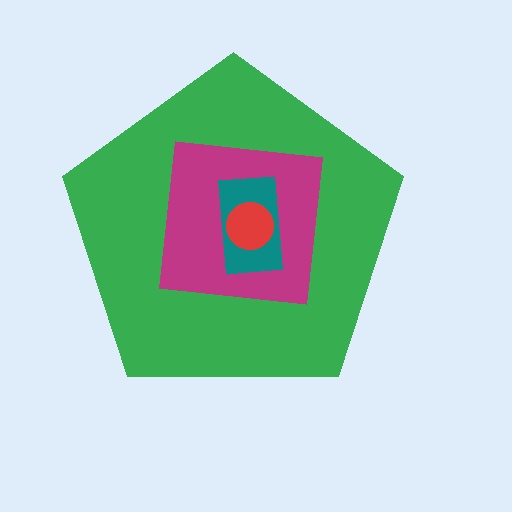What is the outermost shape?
The green pentagon.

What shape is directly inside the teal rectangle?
The red circle.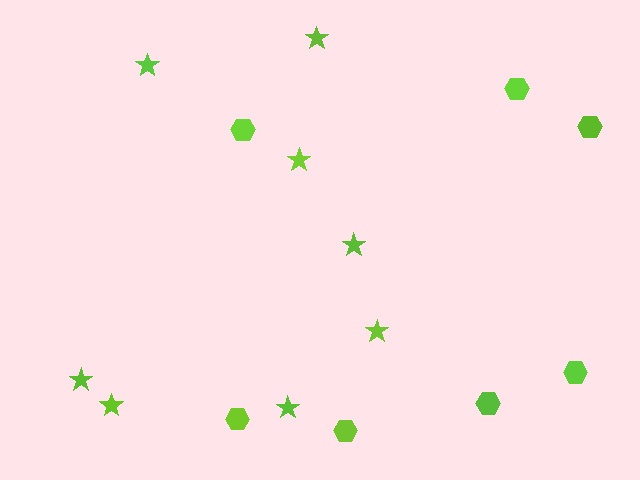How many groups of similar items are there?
There are 2 groups: one group of stars (8) and one group of hexagons (7).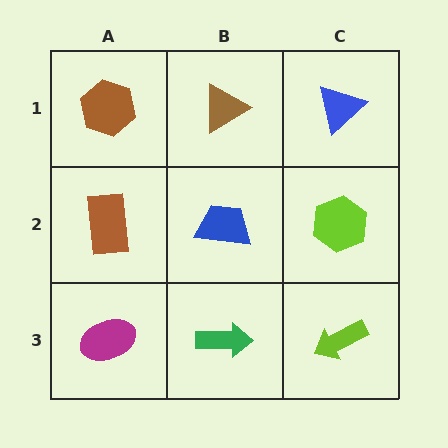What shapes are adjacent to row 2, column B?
A brown triangle (row 1, column B), a green arrow (row 3, column B), a brown rectangle (row 2, column A), a lime hexagon (row 2, column C).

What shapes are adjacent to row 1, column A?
A brown rectangle (row 2, column A), a brown triangle (row 1, column B).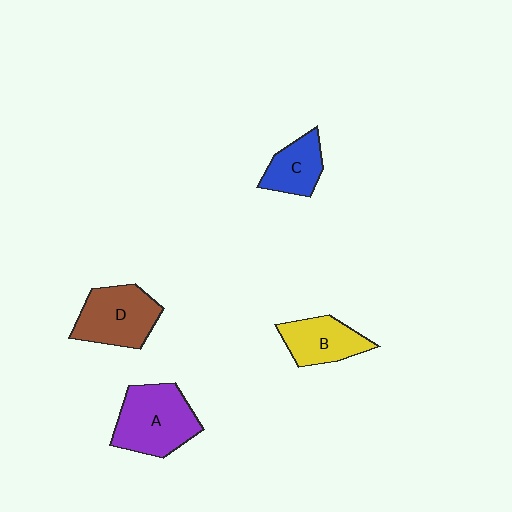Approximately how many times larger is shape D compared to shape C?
Approximately 1.5 times.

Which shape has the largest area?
Shape A (purple).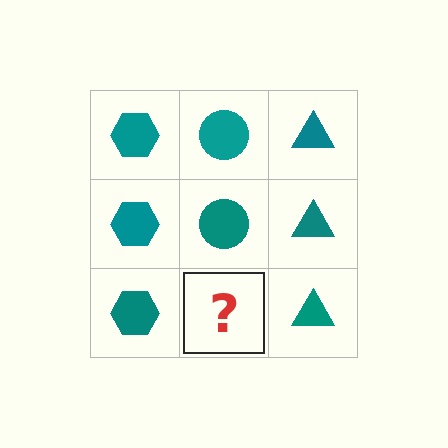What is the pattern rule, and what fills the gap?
The rule is that each column has a consistent shape. The gap should be filled with a teal circle.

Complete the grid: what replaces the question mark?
The question mark should be replaced with a teal circle.